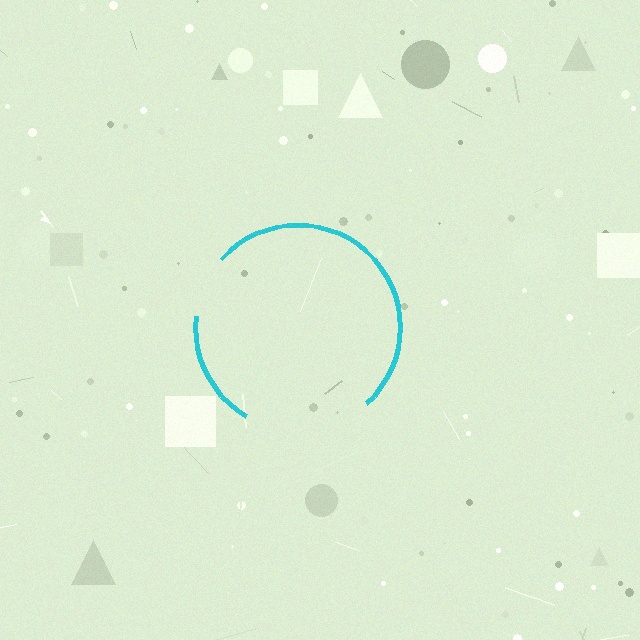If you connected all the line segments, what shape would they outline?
They would outline a circle.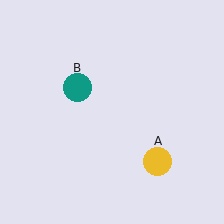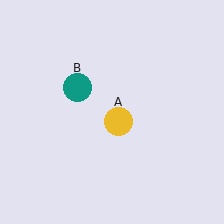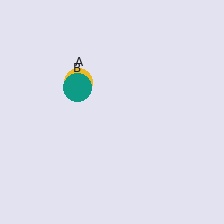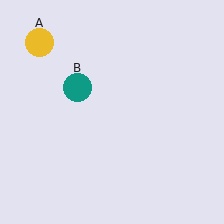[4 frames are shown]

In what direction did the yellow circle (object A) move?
The yellow circle (object A) moved up and to the left.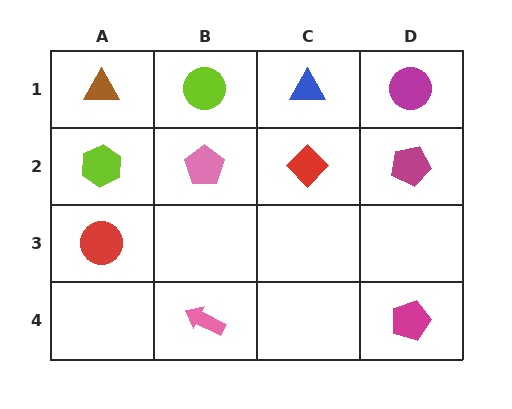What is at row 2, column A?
A lime hexagon.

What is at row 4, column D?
A magenta pentagon.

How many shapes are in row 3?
1 shape.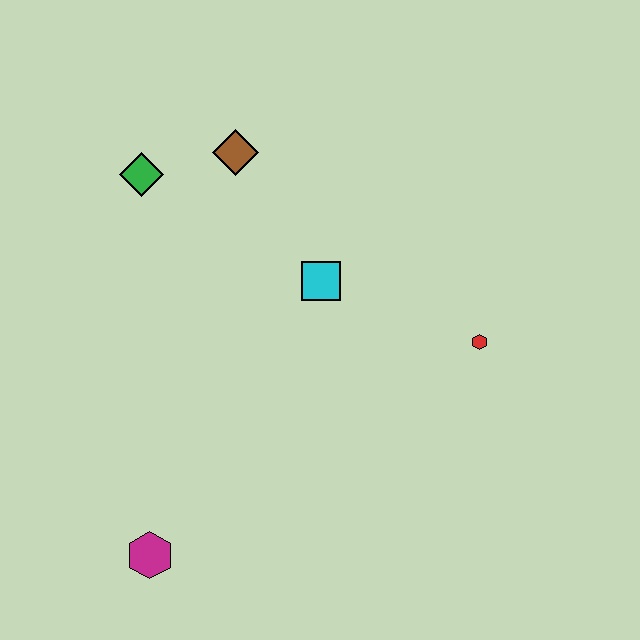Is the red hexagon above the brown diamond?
No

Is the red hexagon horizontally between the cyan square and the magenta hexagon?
No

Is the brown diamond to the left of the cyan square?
Yes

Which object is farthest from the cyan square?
The magenta hexagon is farthest from the cyan square.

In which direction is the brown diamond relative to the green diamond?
The brown diamond is to the right of the green diamond.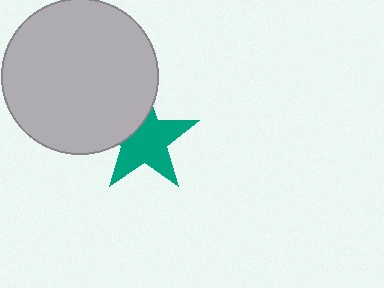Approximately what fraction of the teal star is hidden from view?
Roughly 30% of the teal star is hidden behind the light gray circle.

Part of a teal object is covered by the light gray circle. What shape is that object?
It is a star.